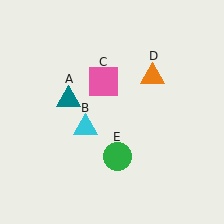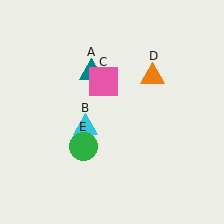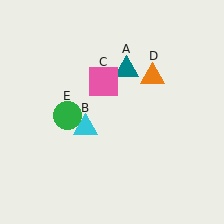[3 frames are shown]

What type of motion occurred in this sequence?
The teal triangle (object A), green circle (object E) rotated clockwise around the center of the scene.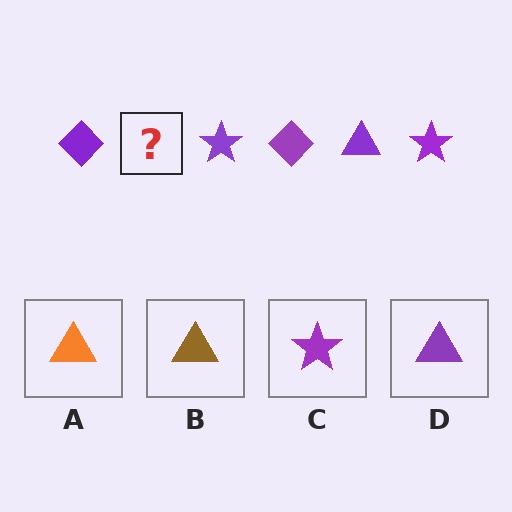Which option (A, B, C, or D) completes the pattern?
D.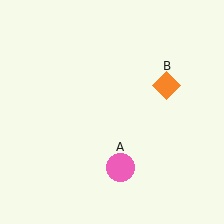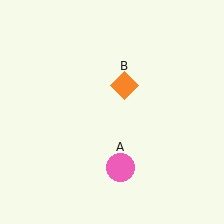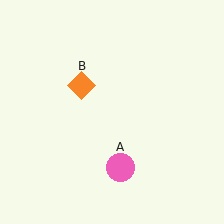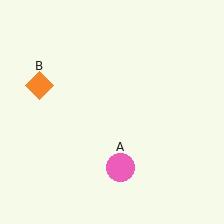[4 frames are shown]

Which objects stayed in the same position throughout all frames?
Pink circle (object A) remained stationary.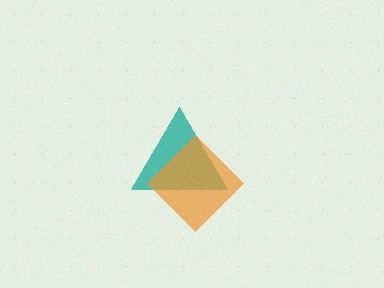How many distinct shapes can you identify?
There are 2 distinct shapes: a teal triangle, an orange diamond.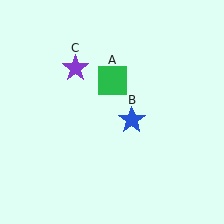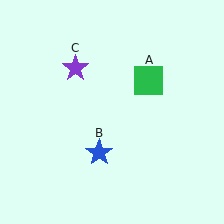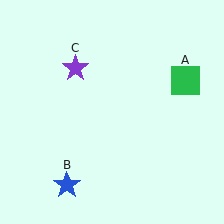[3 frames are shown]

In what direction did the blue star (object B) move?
The blue star (object B) moved down and to the left.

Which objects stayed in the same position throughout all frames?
Purple star (object C) remained stationary.